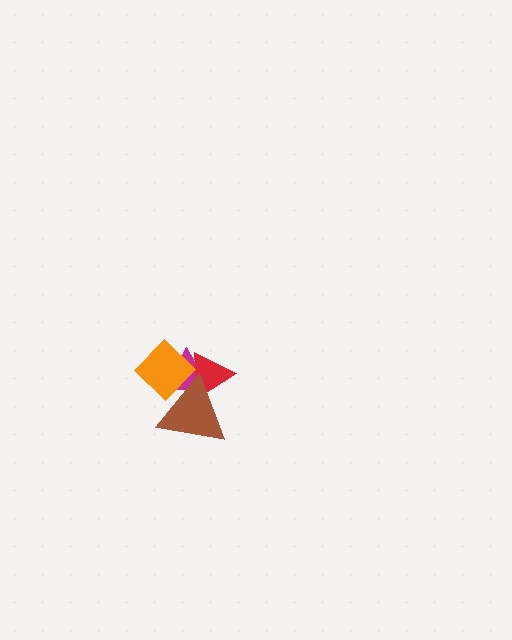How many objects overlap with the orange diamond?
3 objects overlap with the orange diamond.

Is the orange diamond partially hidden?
No, no other shape covers it.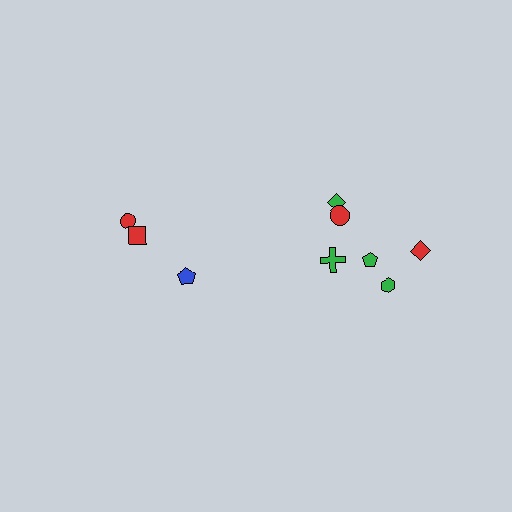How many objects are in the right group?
There are 6 objects.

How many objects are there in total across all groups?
There are 9 objects.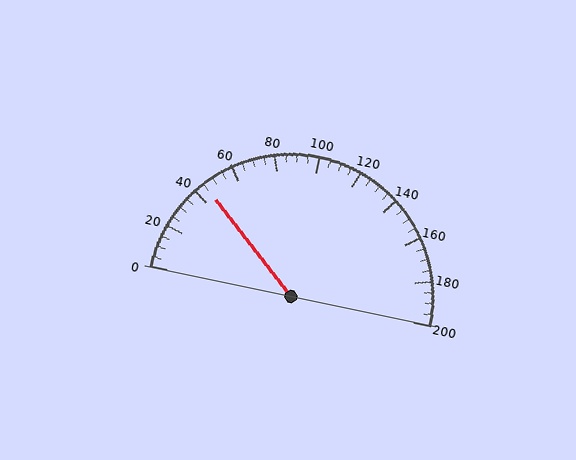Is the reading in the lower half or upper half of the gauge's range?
The reading is in the lower half of the range (0 to 200).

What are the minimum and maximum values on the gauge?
The gauge ranges from 0 to 200.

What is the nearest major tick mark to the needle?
The nearest major tick mark is 40.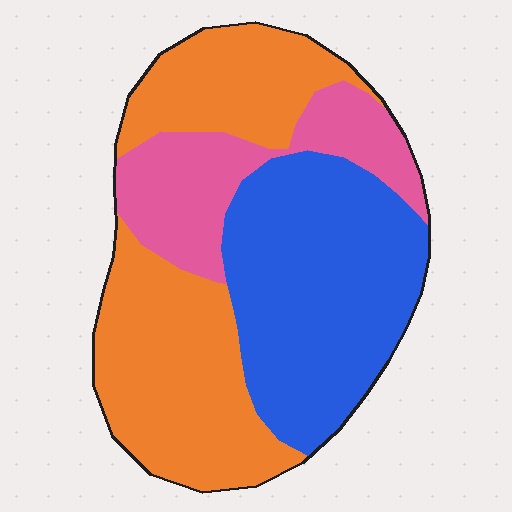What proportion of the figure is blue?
Blue covers roughly 35% of the figure.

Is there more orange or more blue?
Orange.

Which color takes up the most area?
Orange, at roughly 45%.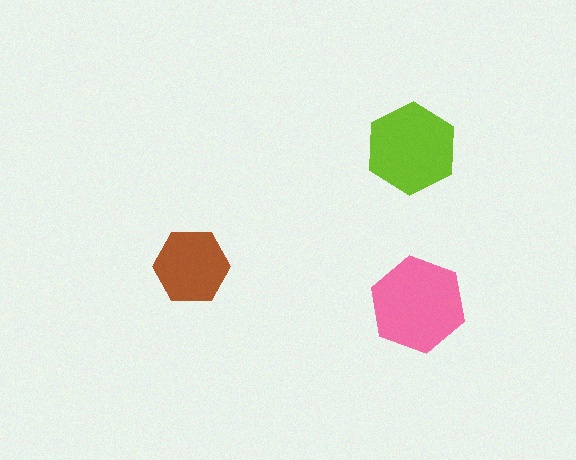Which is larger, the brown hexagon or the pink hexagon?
The pink one.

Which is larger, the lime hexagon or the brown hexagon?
The lime one.